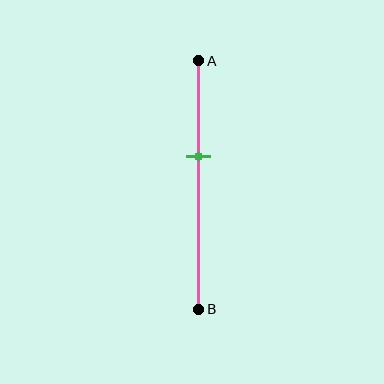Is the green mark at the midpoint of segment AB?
No, the mark is at about 40% from A, not at the 50% midpoint.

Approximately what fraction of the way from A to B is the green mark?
The green mark is approximately 40% of the way from A to B.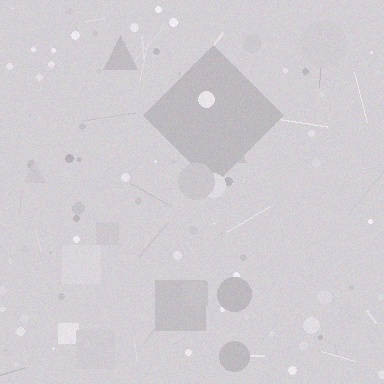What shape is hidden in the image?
A diamond is hidden in the image.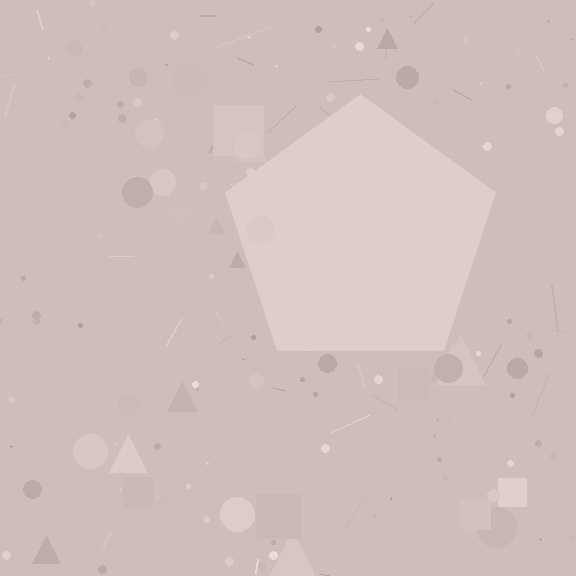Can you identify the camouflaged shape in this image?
The camouflaged shape is a pentagon.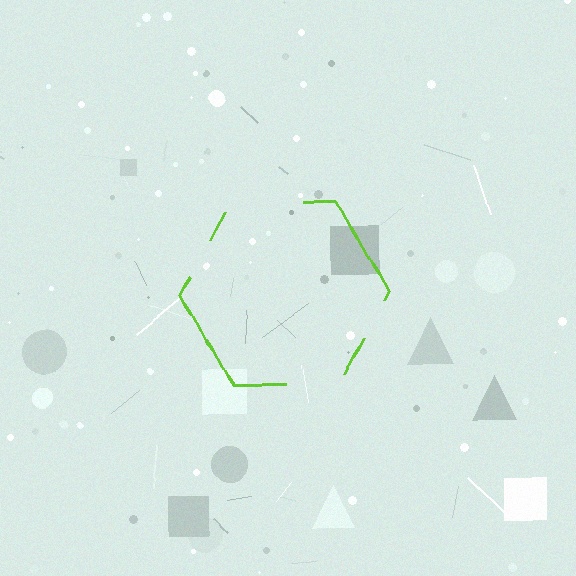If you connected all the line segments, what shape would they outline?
They would outline a hexagon.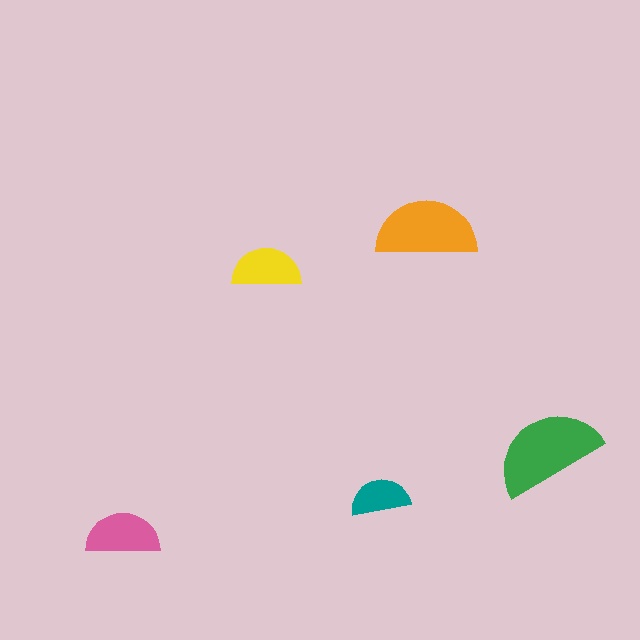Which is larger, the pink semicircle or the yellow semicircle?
The pink one.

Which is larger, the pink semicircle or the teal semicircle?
The pink one.